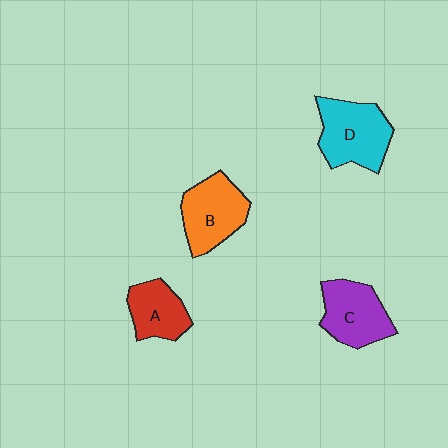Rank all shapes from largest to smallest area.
From largest to smallest: D (cyan), B (orange), C (purple), A (red).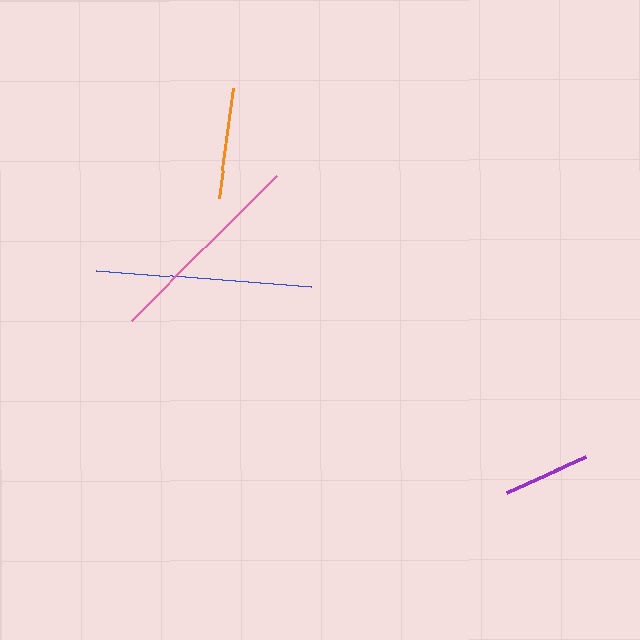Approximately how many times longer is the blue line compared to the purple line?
The blue line is approximately 2.5 times the length of the purple line.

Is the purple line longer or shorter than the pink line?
The pink line is longer than the purple line.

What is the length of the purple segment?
The purple segment is approximately 88 pixels long.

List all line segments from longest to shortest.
From longest to shortest: blue, pink, orange, purple.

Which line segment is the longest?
The blue line is the longest at approximately 216 pixels.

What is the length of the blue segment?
The blue segment is approximately 216 pixels long.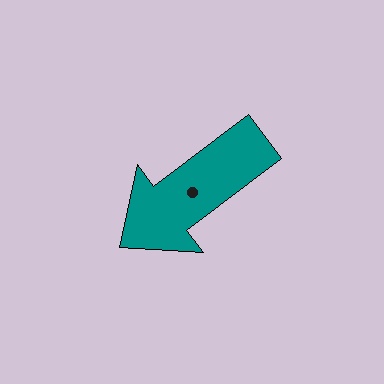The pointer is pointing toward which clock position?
Roughly 8 o'clock.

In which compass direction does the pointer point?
Southwest.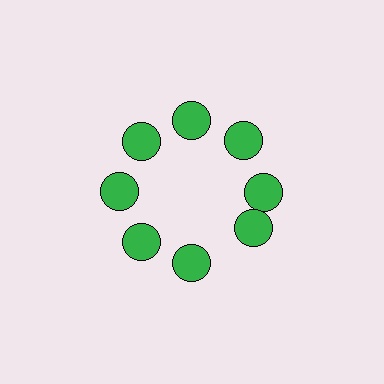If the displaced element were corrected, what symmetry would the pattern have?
It would have 8-fold rotational symmetry — the pattern would map onto itself every 45 degrees.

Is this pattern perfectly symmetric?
No. The 8 green circles are arranged in a ring, but one element near the 4 o'clock position is rotated out of alignment along the ring, breaking the 8-fold rotational symmetry.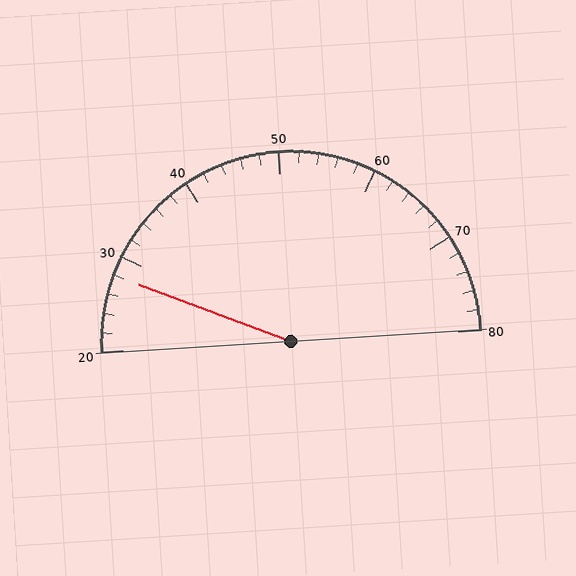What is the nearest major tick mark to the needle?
The nearest major tick mark is 30.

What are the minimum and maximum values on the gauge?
The gauge ranges from 20 to 80.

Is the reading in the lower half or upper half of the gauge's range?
The reading is in the lower half of the range (20 to 80).